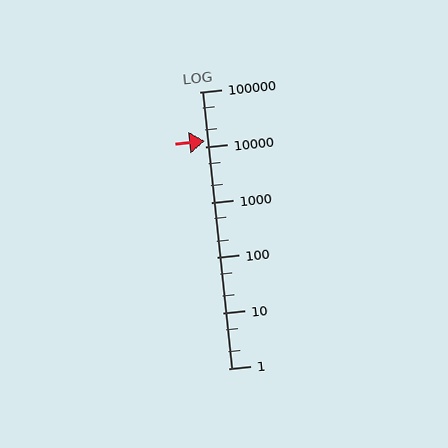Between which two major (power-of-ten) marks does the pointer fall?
The pointer is between 10000 and 100000.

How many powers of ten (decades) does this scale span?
The scale spans 5 decades, from 1 to 100000.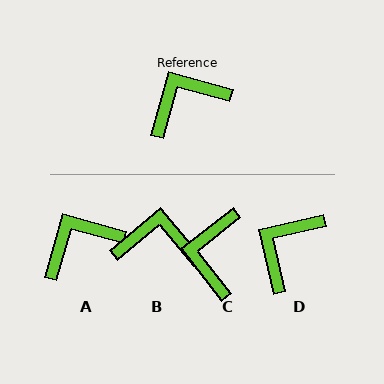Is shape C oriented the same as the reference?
No, it is off by about 54 degrees.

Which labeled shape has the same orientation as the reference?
A.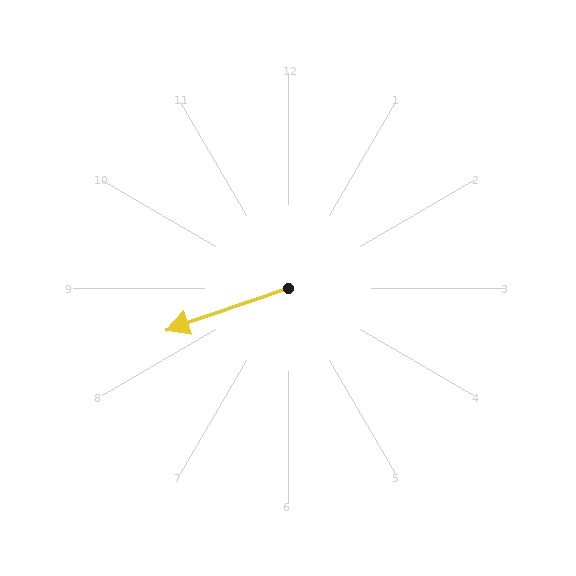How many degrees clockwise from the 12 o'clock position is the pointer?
Approximately 251 degrees.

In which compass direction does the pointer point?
West.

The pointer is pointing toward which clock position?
Roughly 8 o'clock.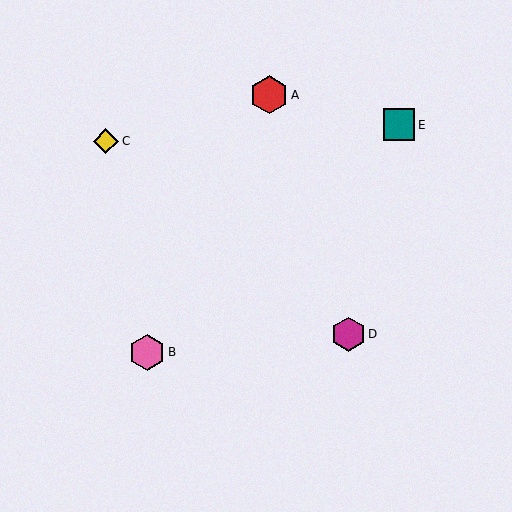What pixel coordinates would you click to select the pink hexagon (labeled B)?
Click at (147, 352) to select the pink hexagon B.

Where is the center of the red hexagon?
The center of the red hexagon is at (269, 95).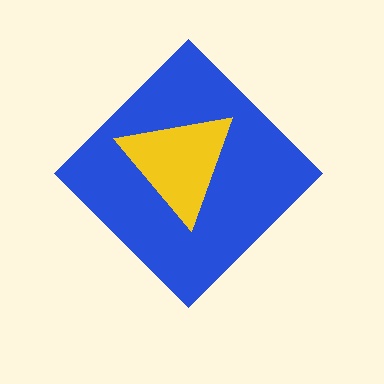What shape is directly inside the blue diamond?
The yellow triangle.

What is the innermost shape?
The yellow triangle.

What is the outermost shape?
The blue diamond.